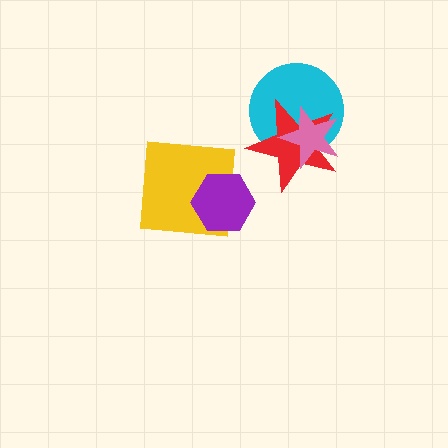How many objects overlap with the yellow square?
1 object overlaps with the yellow square.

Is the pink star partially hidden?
No, no other shape covers it.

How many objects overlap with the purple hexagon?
1 object overlaps with the purple hexagon.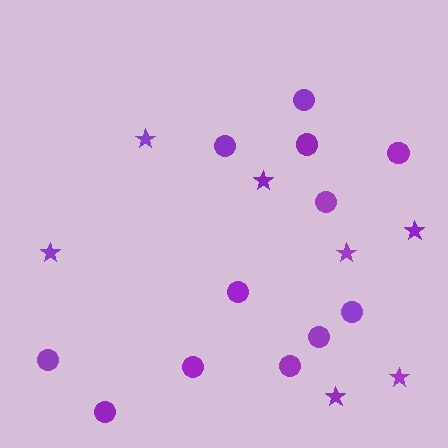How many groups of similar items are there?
There are 2 groups: one group of circles (12) and one group of stars (7).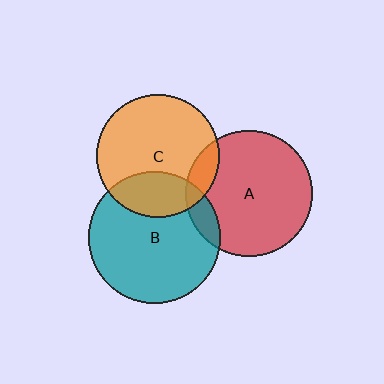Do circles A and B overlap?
Yes.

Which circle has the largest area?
Circle B (teal).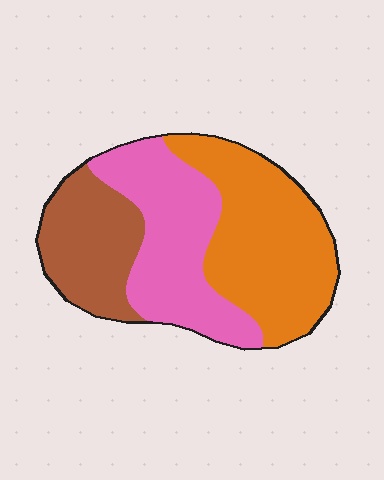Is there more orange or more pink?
Orange.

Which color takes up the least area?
Brown, at roughly 25%.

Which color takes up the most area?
Orange, at roughly 40%.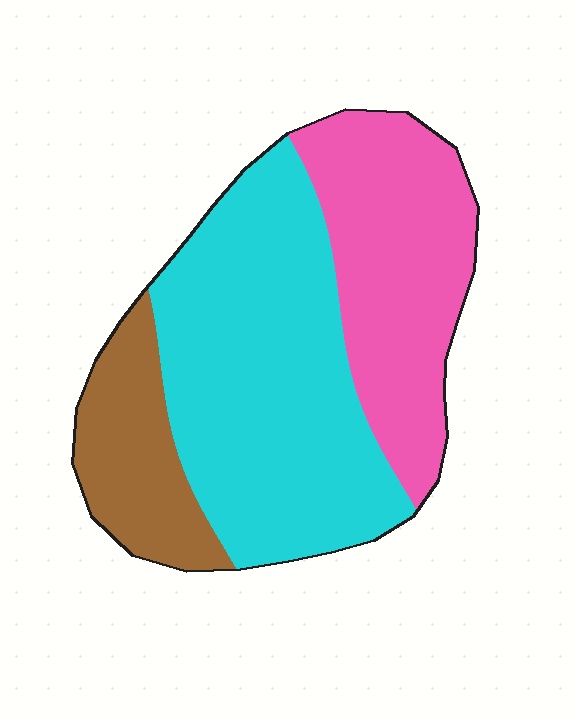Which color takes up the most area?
Cyan, at roughly 50%.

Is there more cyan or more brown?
Cyan.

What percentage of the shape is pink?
Pink covers about 30% of the shape.